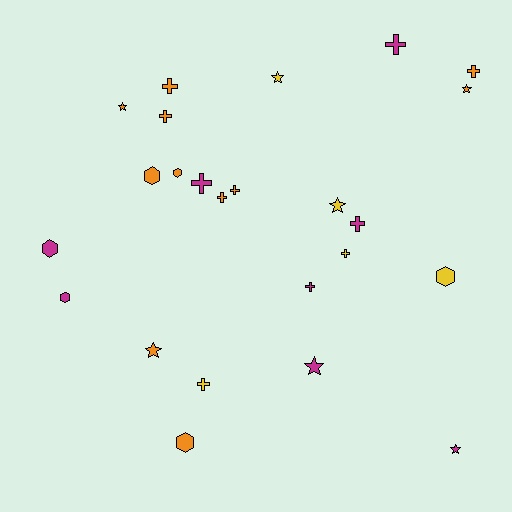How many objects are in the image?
There are 24 objects.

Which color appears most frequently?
Orange, with 11 objects.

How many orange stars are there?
There are 3 orange stars.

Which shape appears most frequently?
Cross, with 11 objects.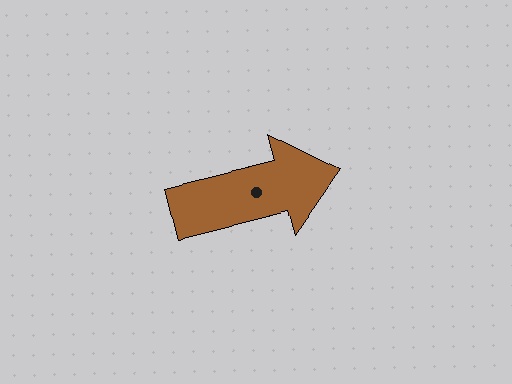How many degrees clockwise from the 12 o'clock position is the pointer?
Approximately 76 degrees.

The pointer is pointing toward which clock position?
Roughly 3 o'clock.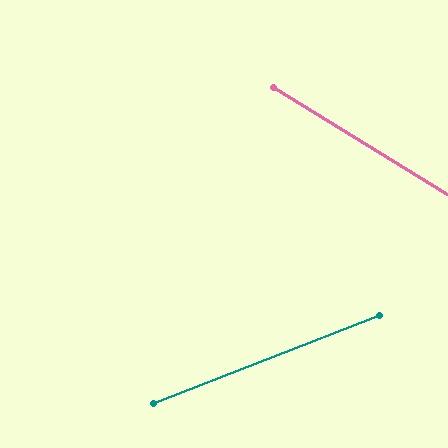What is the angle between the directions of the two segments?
Approximately 53 degrees.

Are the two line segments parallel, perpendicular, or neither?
Neither parallel nor perpendicular — they differ by about 53°.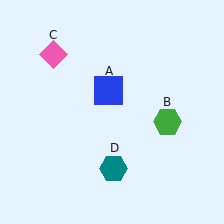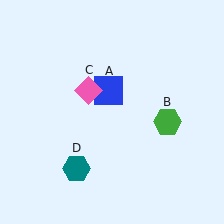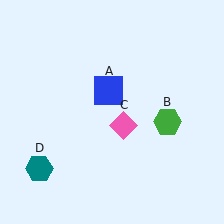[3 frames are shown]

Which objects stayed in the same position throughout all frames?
Blue square (object A) and green hexagon (object B) remained stationary.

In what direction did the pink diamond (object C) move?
The pink diamond (object C) moved down and to the right.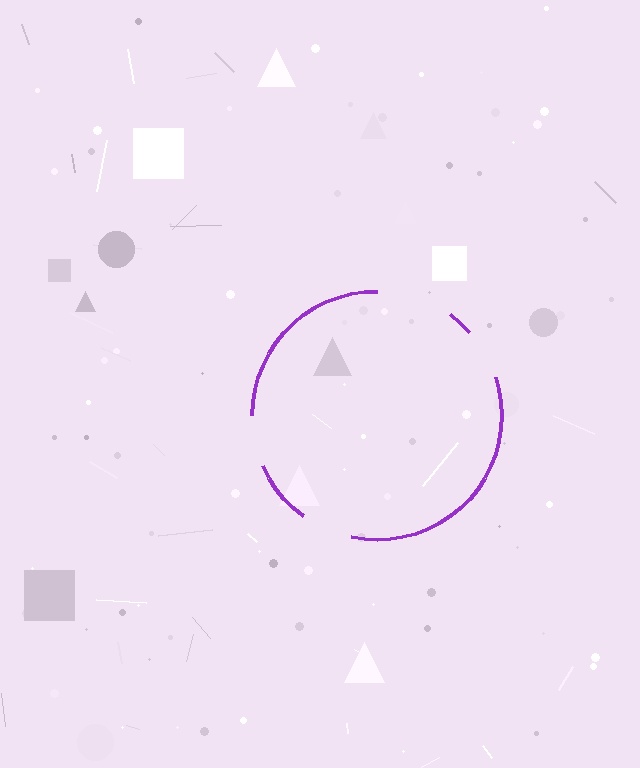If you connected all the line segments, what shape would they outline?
They would outline a circle.